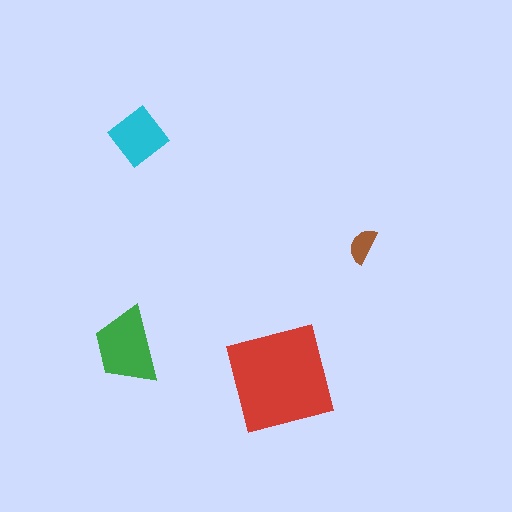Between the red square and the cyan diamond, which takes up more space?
The red square.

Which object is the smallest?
The brown semicircle.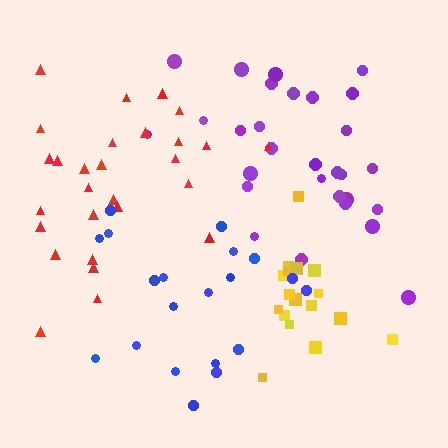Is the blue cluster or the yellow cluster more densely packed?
Yellow.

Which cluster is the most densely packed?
Yellow.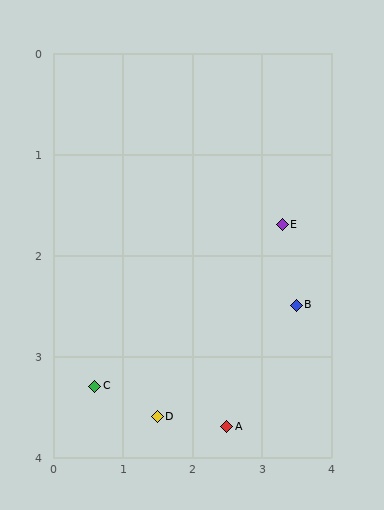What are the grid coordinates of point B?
Point B is at approximately (3.5, 2.5).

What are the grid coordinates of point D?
Point D is at approximately (1.5, 3.6).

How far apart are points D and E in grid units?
Points D and E are about 2.6 grid units apart.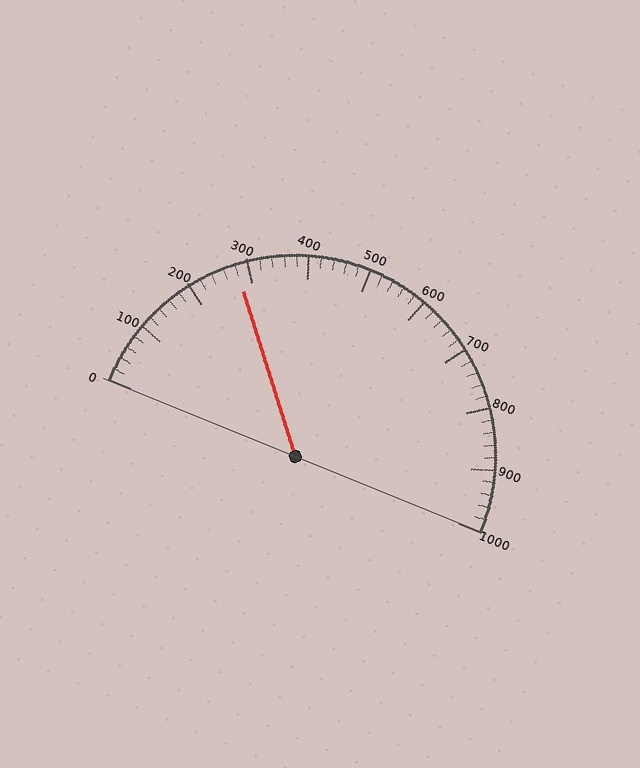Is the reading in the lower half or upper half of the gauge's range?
The reading is in the lower half of the range (0 to 1000).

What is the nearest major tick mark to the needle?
The nearest major tick mark is 300.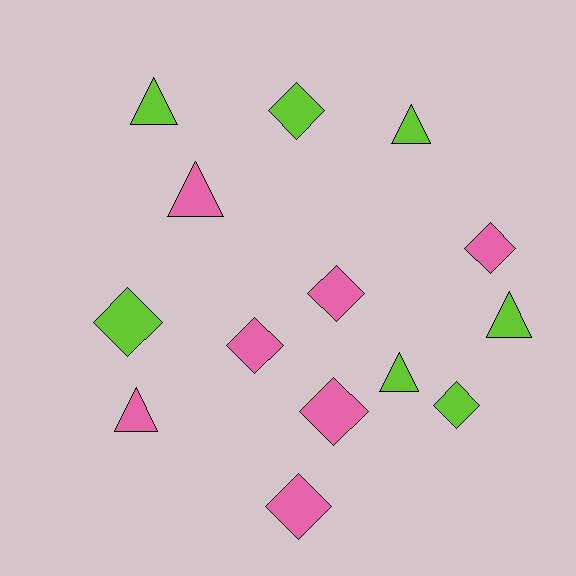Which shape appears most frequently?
Diamond, with 8 objects.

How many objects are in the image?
There are 14 objects.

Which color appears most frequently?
Pink, with 7 objects.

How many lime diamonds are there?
There are 3 lime diamonds.